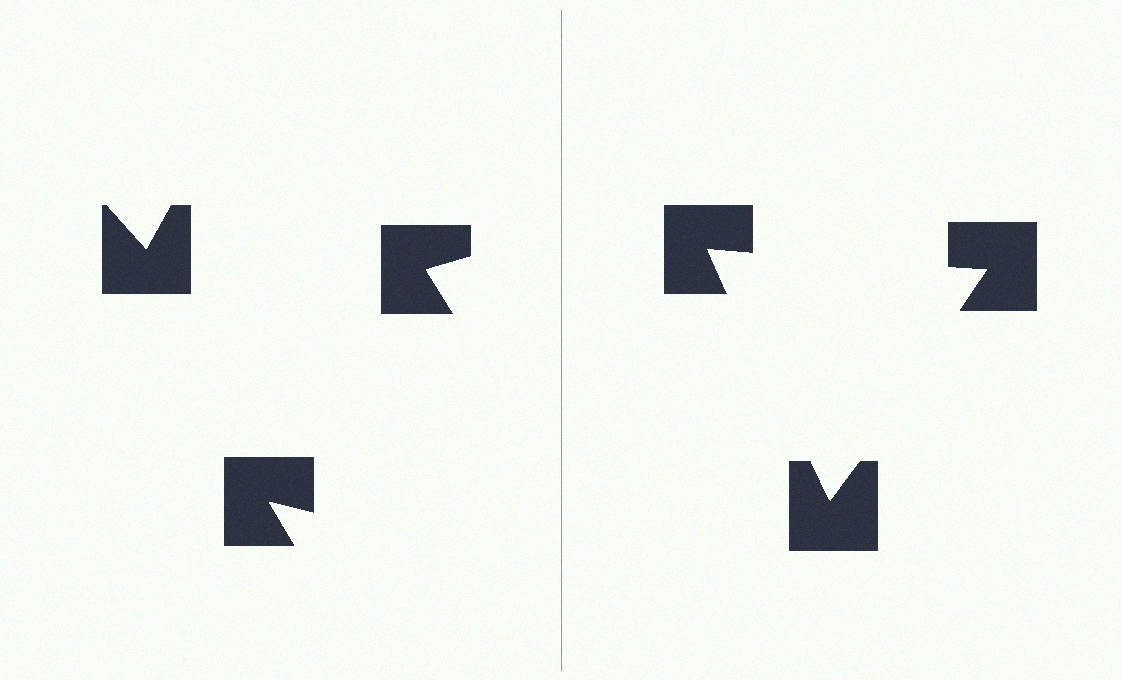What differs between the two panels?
The notched squares are positioned identically on both sides; only the wedge orientations differ. On the right they align to a triangle; on the left they are misaligned.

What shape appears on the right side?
An illusory triangle.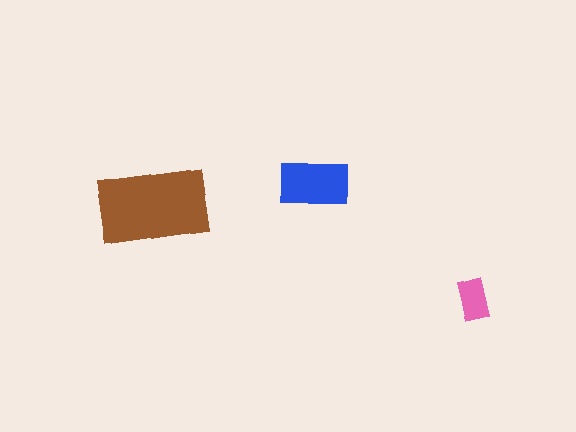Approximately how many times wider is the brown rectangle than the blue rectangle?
About 1.5 times wider.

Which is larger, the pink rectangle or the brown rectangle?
The brown one.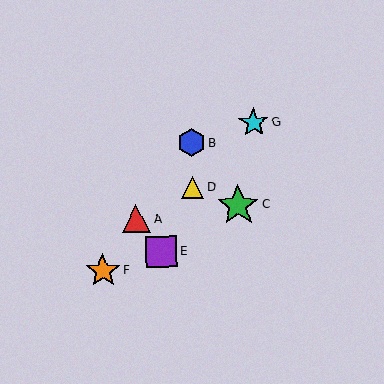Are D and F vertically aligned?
No, D is at x≈193 and F is at x≈103.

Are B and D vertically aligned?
Yes, both are at x≈192.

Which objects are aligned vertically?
Objects B, D are aligned vertically.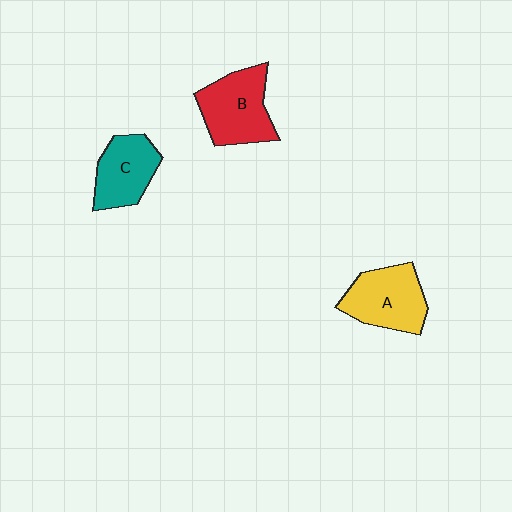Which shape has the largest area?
Shape B (red).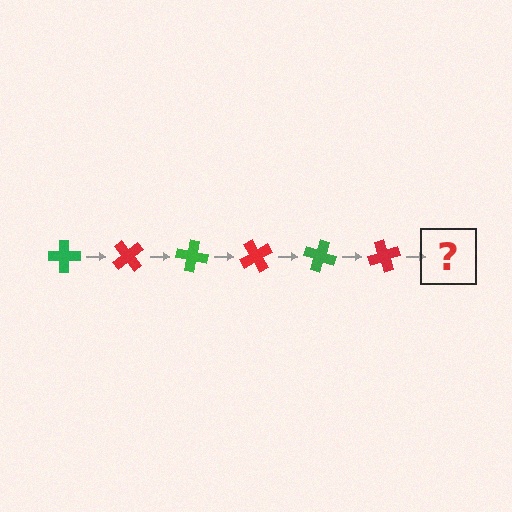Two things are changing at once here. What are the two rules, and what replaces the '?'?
The two rules are that it rotates 50 degrees each step and the color cycles through green and red. The '?' should be a green cross, rotated 300 degrees from the start.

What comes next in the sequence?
The next element should be a green cross, rotated 300 degrees from the start.